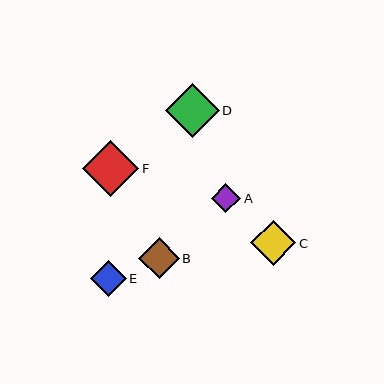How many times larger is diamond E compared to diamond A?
Diamond E is approximately 1.2 times the size of diamond A.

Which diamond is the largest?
Diamond F is the largest with a size of approximately 56 pixels.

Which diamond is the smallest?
Diamond A is the smallest with a size of approximately 29 pixels.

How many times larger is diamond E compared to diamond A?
Diamond E is approximately 1.2 times the size of diamond A.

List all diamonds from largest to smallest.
From largest to smallest: F, D, C, B, E, A.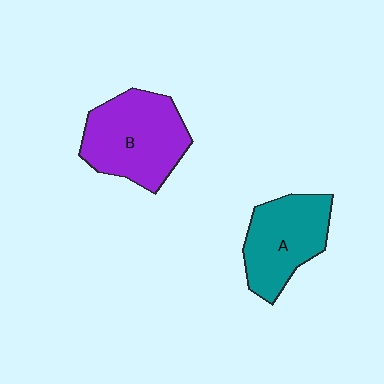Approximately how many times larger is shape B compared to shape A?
Approximately 1.2 times.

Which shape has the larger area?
Shape B (purple).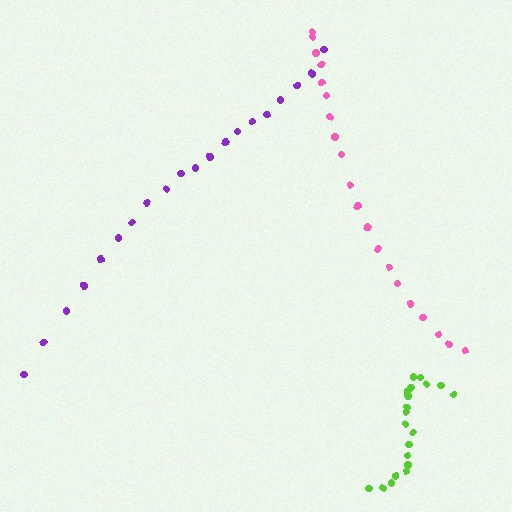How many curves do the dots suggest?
There are 3 distinct paths.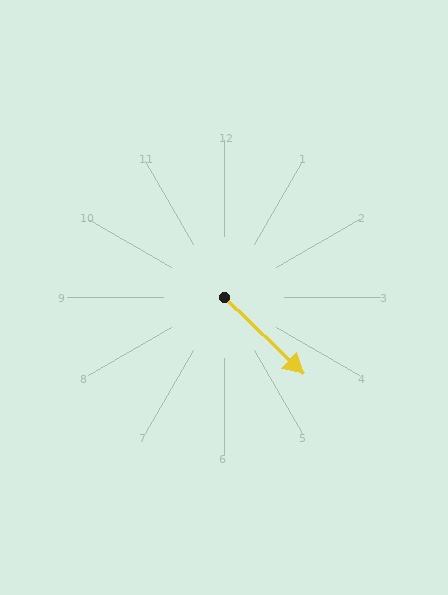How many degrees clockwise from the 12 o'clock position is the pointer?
Approximately 134 degrees.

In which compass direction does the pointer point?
Southeast.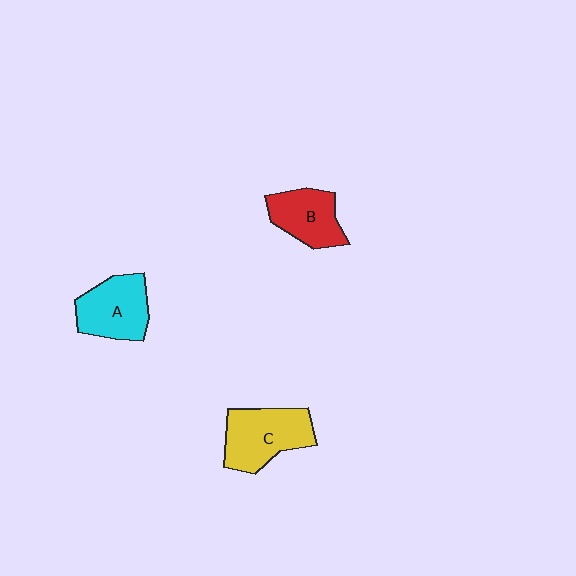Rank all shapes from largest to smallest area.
From largest to smallest: C (yellow), A (cyan), B (red).